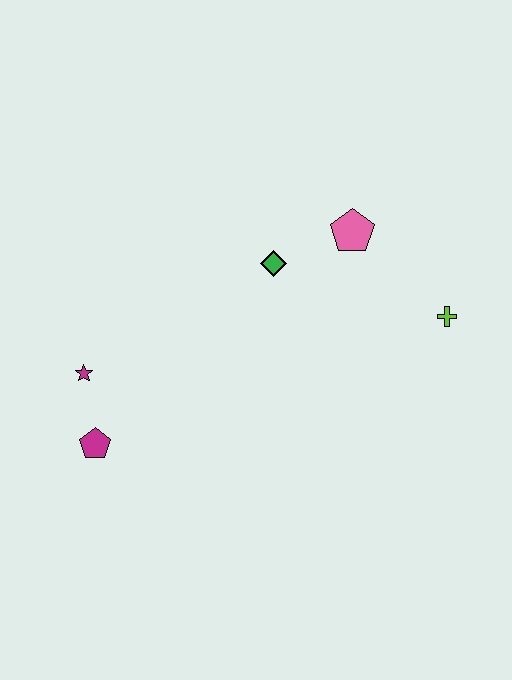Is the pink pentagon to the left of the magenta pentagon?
No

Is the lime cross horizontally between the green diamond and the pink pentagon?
No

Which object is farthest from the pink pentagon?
The magenta pentagon is farthest from the pink pentagon.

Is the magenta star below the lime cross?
Yes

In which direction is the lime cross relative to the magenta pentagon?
The lime cross is to the right of the magenta pentagon.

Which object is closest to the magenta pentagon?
The magenta star is closest to the magenta pentagon.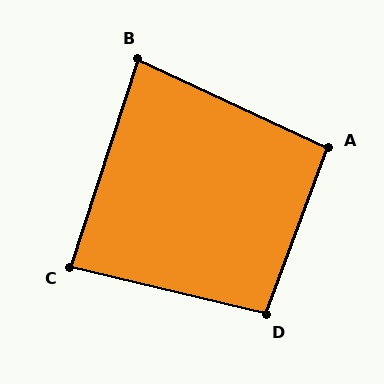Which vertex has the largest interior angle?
D, at approximately 97 degrees.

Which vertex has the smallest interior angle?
B, at approximately 83 degrees.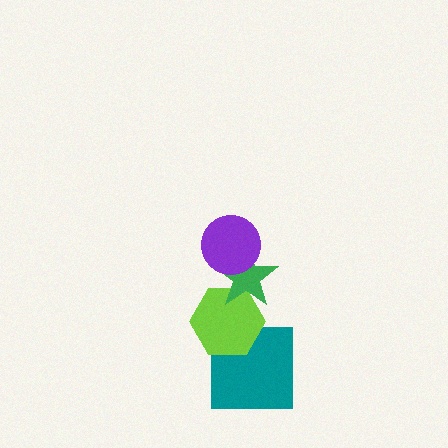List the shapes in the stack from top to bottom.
From top to bottom: the purple circle, the green star, the lime hexagon, the teal square.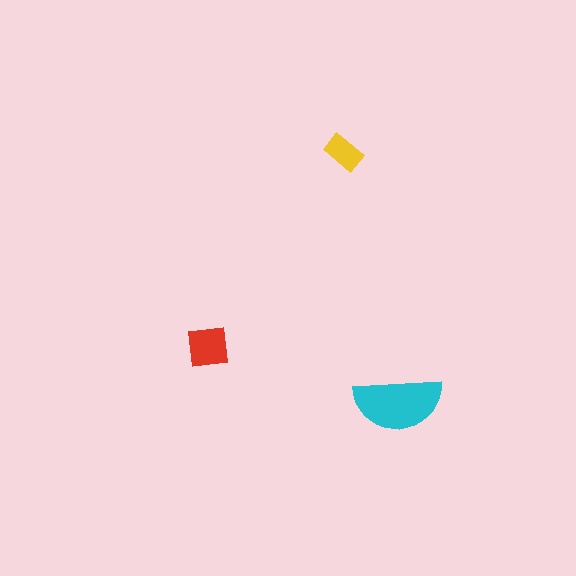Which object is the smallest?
The yellow rectangle.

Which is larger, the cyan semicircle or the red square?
The cyan semicircle.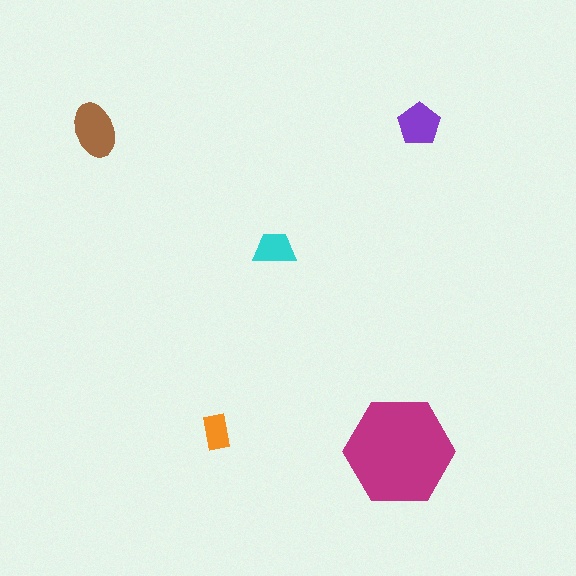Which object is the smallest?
The orange rectangle.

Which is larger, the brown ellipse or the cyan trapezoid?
The brown ellipse.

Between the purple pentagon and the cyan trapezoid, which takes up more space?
The purple pentagon.